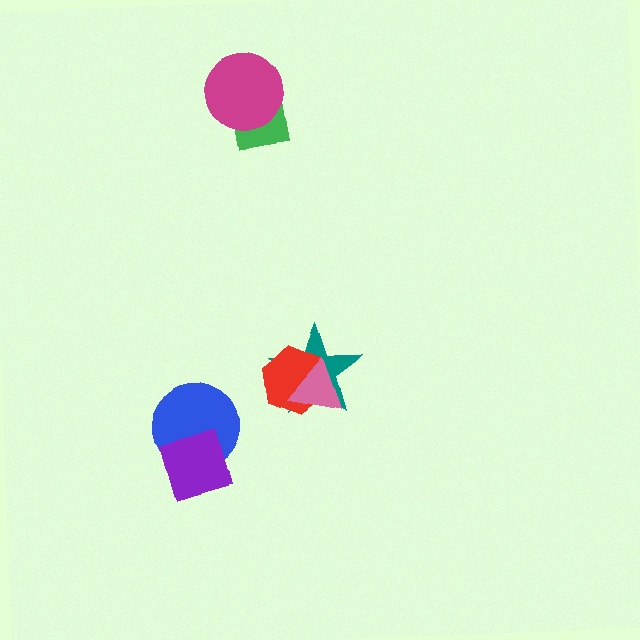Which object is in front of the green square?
The magenta circle is in front of the green square.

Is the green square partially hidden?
Yes, it is partially covered by another shape.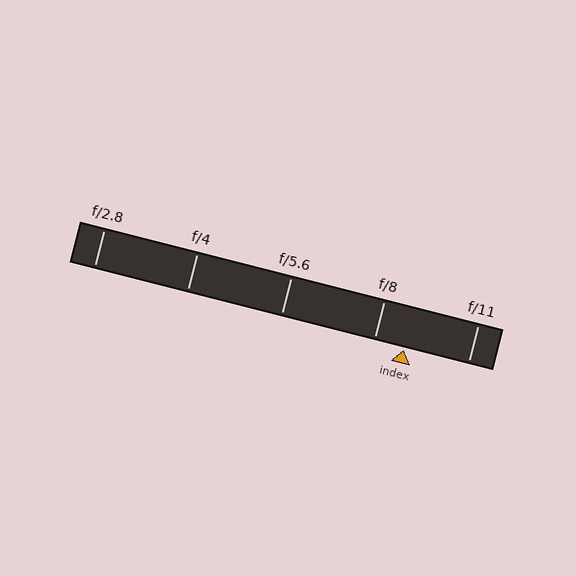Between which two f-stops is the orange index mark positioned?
The index mark is between f/8 and f/11.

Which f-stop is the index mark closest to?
The index mark is closest to f/8.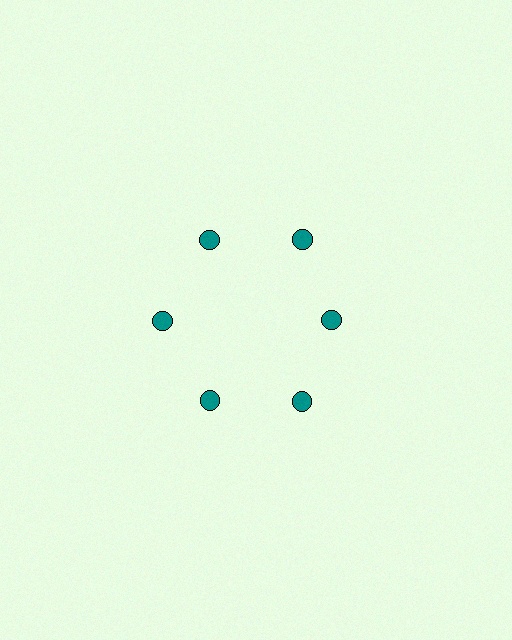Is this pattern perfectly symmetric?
No. The 6 teal circles are arranged in a ring, but one element near the 3 o'clock position is pulled inward toward the center, breaking the 6-fold rotational symmetry.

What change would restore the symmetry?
The symmetry would be restored by moving it outward, back onto the ring so that all 6 circles sit at equal angles and equal distance from the center.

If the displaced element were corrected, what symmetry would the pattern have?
It would have 6-fold rotational symmetry — the pattern would map onto itself every 60 degrees.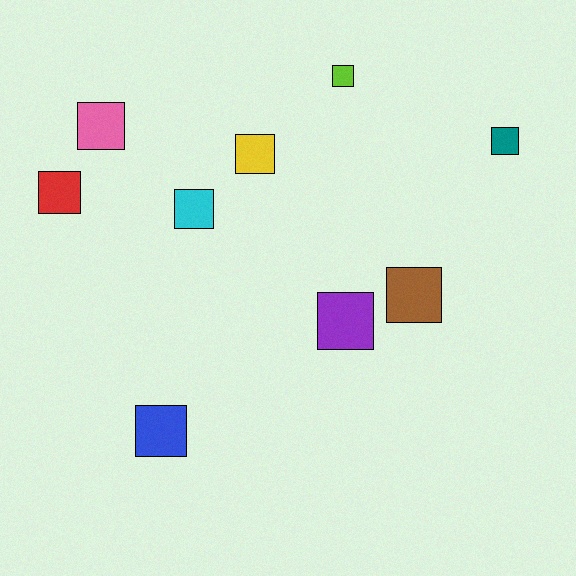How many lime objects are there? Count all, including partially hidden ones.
There is 1 lime object.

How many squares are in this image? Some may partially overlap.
There are 9 squares.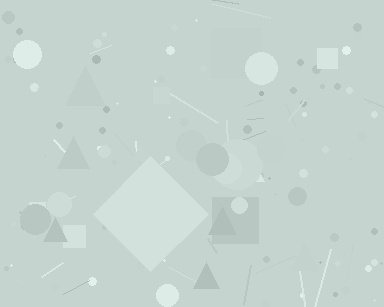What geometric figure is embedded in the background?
A diamond is embedded in the background.